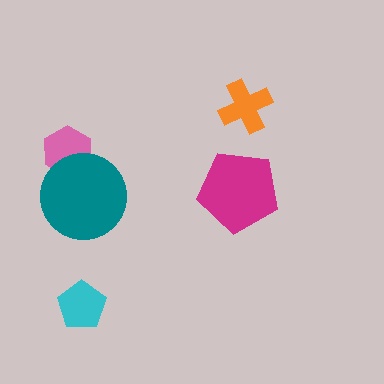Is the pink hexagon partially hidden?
Yes, it is partially covered by another shape.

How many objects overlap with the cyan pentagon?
0 objects overlap with the cyan pentagon.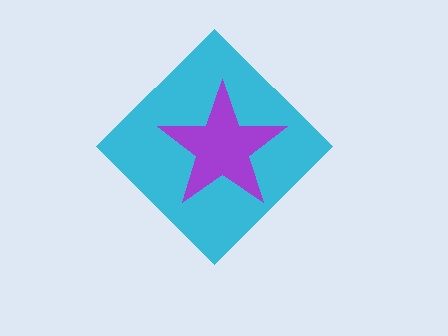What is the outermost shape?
The cyan diamond.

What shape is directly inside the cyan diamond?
The purple star.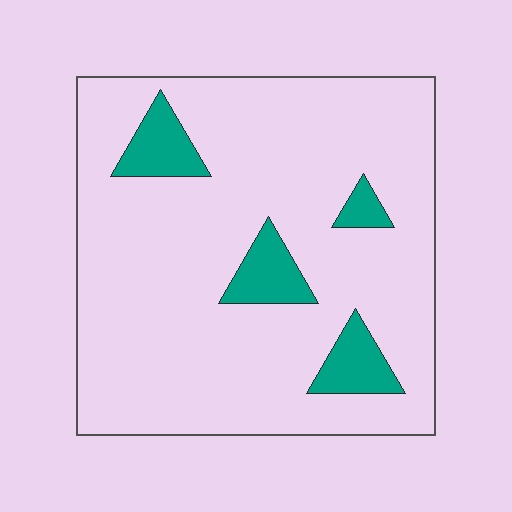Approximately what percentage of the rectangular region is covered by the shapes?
Approximately 10%.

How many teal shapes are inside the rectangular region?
4.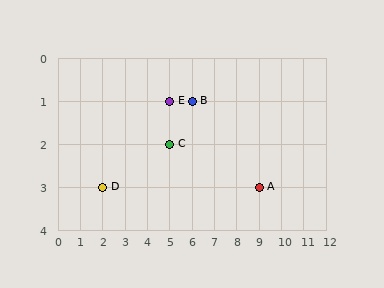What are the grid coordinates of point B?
Point B is at grid coordinates (6, 1).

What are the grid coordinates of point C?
Point C is at grid coordinates (5, 2).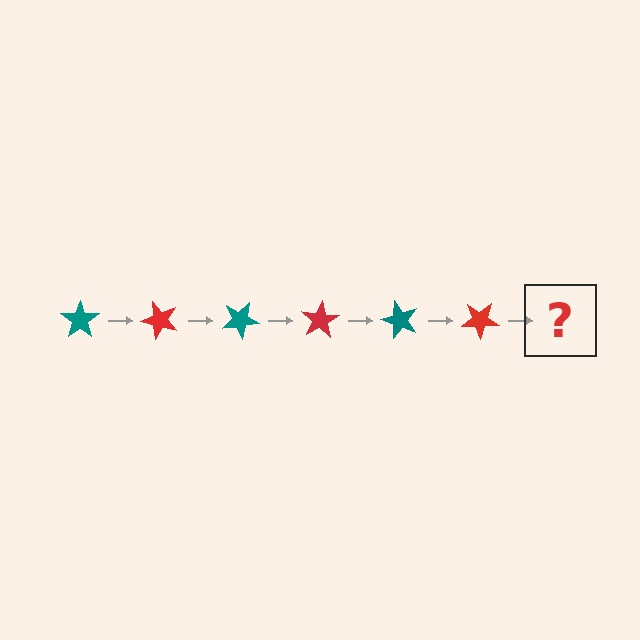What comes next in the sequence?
The next element should be a teal star, rotated 300 degrees from the start.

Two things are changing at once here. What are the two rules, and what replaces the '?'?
The two rules are that it rotates 50 degrees each step and the color cycles through teal and red. The '?' should be a teal star, rotated 300 degrees from the start.